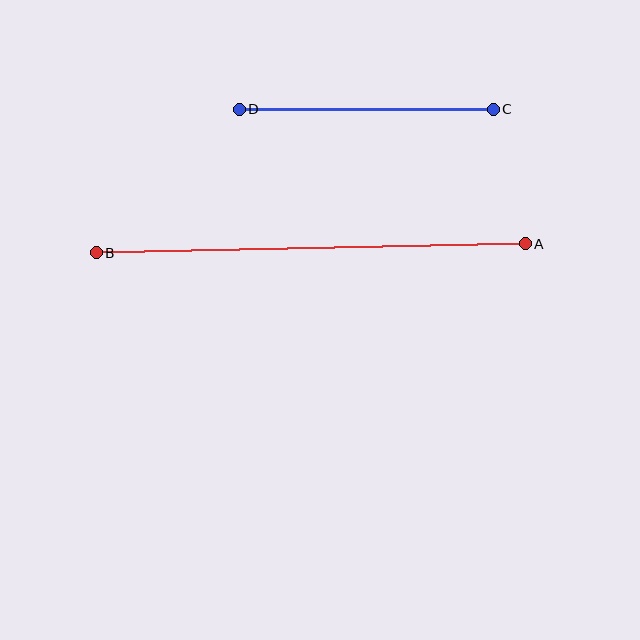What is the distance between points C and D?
The distance is approximately 254 pixels.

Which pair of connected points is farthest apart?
Points A and B are farthest apart.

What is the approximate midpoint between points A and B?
The midpoint is at approximately (311, 248) pixels.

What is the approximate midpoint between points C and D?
The midpoint is at approximately (366, 109) pixels.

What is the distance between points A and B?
The distance is approximately 429 pixels.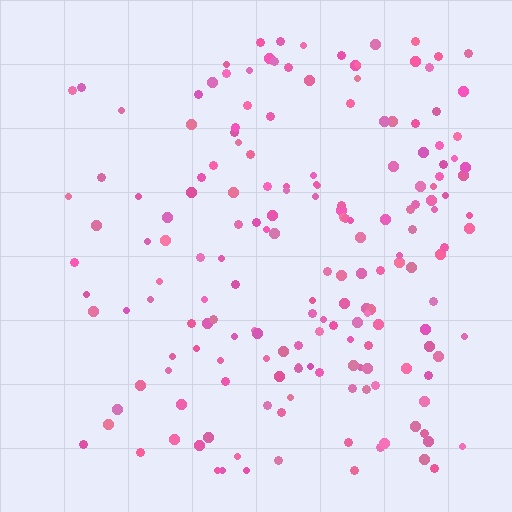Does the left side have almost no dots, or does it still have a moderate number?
Still a moderate number, just noticeably fewer than the right.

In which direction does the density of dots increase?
From left to right, with the right side densest.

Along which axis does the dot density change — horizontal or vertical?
Horizontal.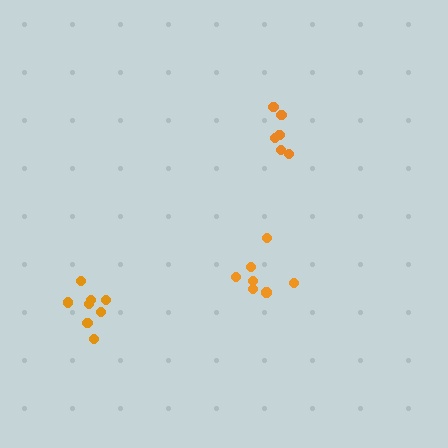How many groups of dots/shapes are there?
There are 3 groups.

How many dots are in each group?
Group 1: 6 dots, Group 2: 8 dots, Group 3: 7 dots (21 total).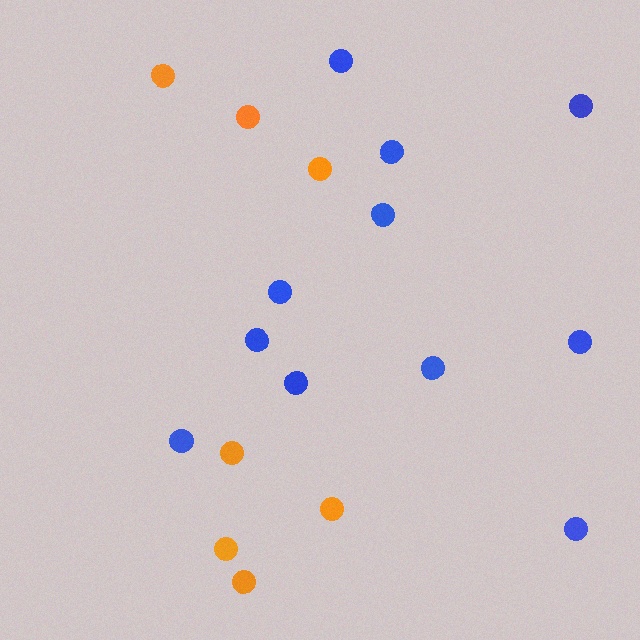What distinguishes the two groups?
There are 2 groups: one group of orange circles (7) and one group of blue circles (11).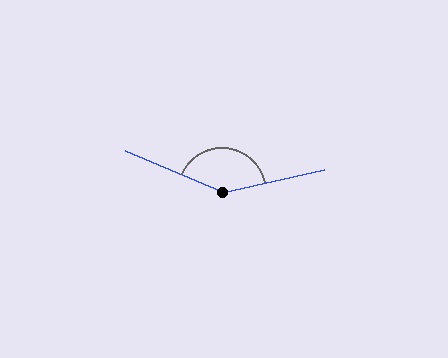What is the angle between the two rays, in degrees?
Approximately 144 degrees.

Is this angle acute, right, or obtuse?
It is obtuse.